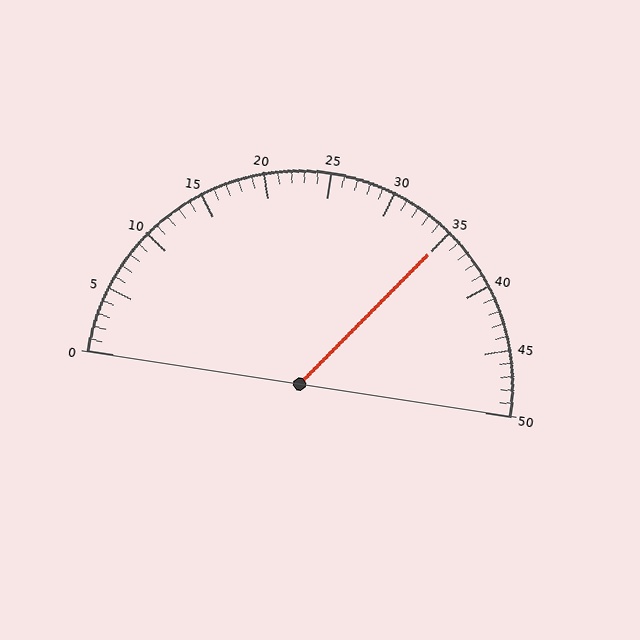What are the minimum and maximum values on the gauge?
The gauge ranges from 0 to 50.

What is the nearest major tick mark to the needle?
The nearest major tick mark is 35.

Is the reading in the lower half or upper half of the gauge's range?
The reading is in the upper half of the range (0 to 50).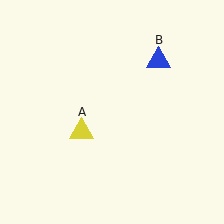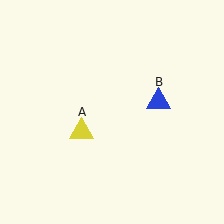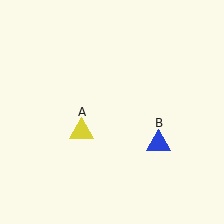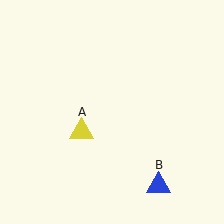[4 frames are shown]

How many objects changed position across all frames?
1 object changed position: blue triangle (object B).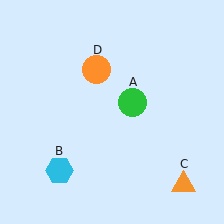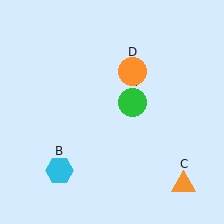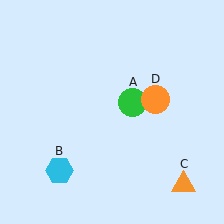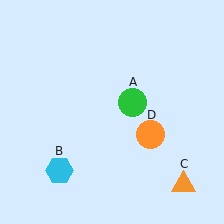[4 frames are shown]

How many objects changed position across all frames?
1 object changed position: orange circle (object D).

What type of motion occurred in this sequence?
The orange circle (object D) rotated clockwise around the center of the scene.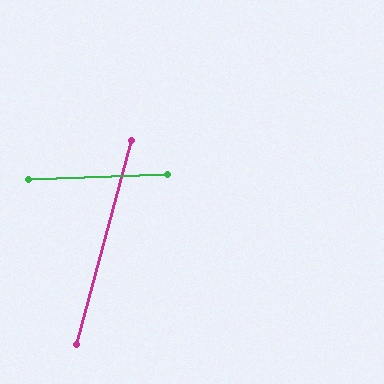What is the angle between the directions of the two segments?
Approximately 73 degrees.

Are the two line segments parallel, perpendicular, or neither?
Neither parallel nor perpendicular — they differ by about 73°.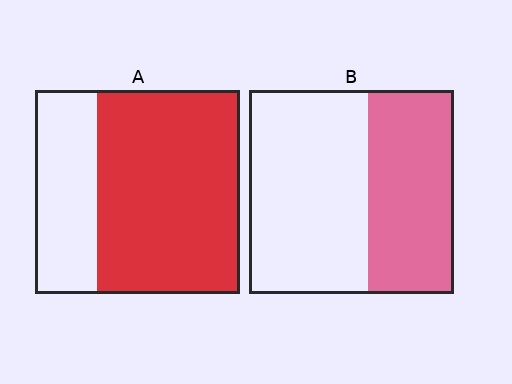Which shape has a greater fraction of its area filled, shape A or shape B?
Shape A.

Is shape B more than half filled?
No.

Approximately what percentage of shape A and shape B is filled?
A is approximately 70% and B is approximately 40%.